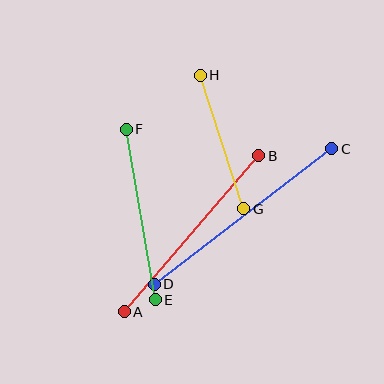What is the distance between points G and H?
The distance is approximately 141 pixels.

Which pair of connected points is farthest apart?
Points C and D are farthest apart.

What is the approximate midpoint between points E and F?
The midpoint is at approximately (141, 215) pixels.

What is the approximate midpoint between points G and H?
The midpoint is at approximately (222, 142) pixels.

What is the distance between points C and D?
The distance is approximately 223 pixels.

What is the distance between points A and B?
The distance is approximately 206 pixels.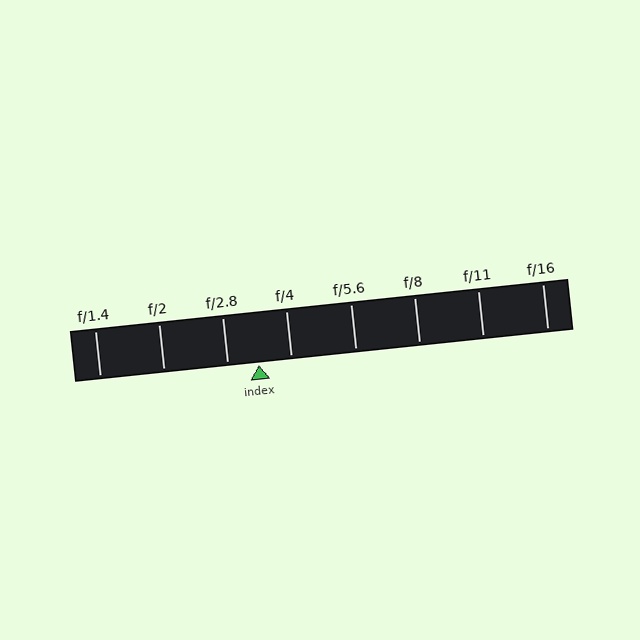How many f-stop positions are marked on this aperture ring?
There are 8 f-stop positions marked.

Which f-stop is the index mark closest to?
The index mark is closest to f/2.8.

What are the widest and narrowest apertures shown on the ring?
The widest aperture shown is f/1.4 and the narrowest is f/16.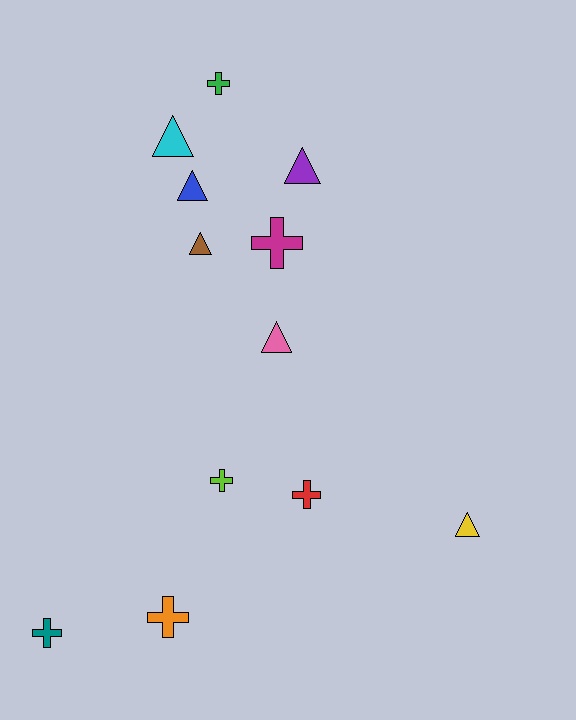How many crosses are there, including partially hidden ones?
There are 6 crosses.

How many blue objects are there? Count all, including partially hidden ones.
There is 1 blue object.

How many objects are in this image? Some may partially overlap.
There are 12 objects.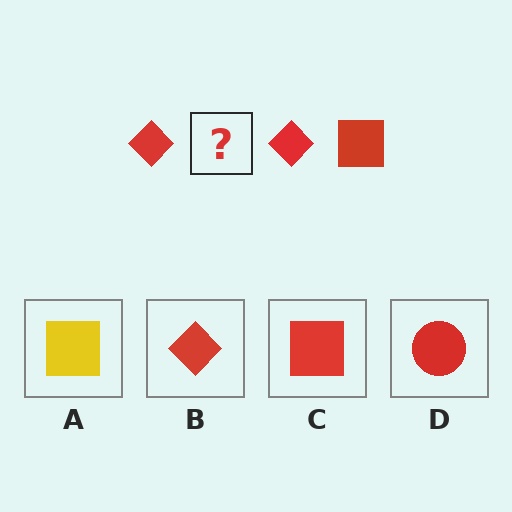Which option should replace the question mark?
Option C.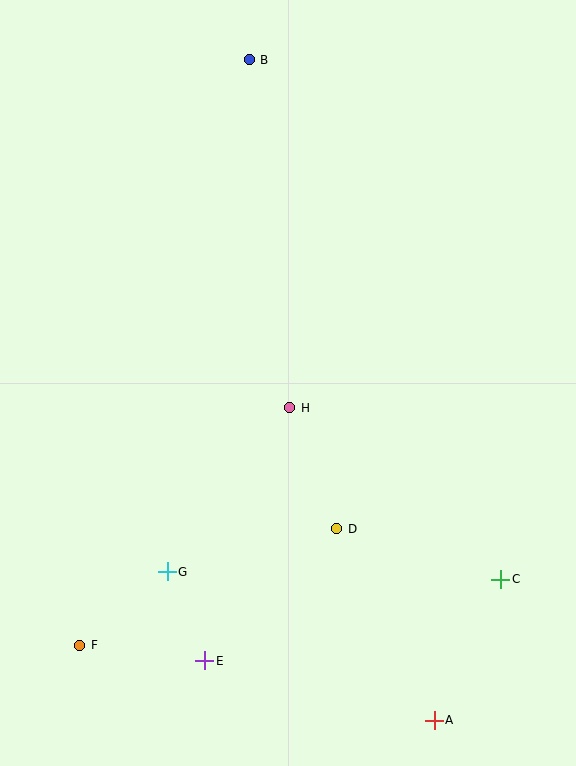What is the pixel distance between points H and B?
The distance between H and B is 350 pixels.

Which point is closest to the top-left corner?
Point B is closest to the top-left corner.